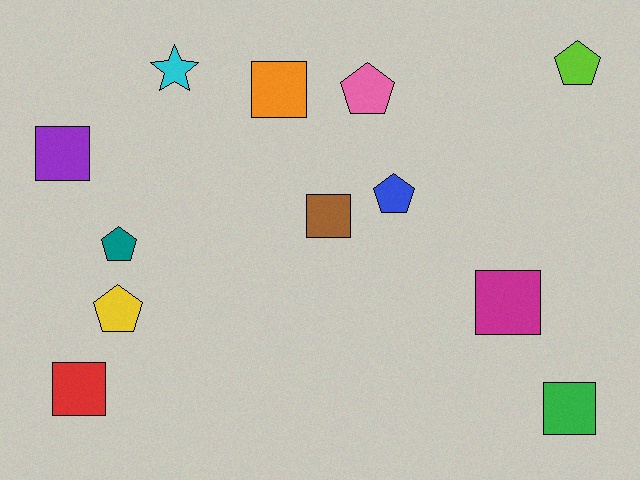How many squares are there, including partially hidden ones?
There are 6 squares.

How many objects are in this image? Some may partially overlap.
There are 12 objects.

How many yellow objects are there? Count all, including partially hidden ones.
There is 1 yellow object.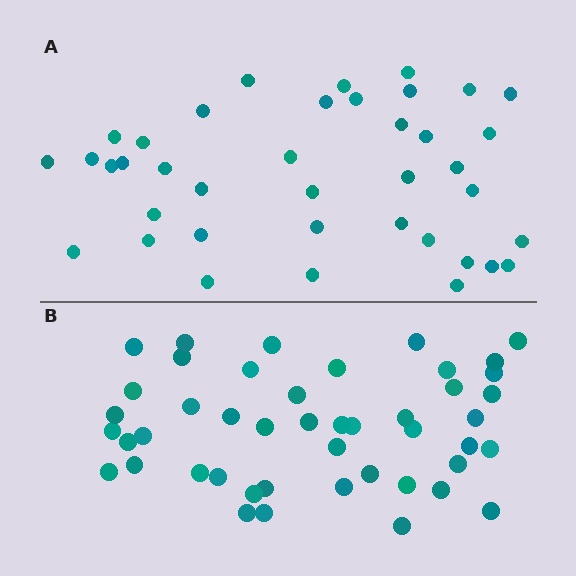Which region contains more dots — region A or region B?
Region B (the bottom region) has more dots.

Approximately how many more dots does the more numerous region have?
Region B has roughly 8 or so more dots than region A.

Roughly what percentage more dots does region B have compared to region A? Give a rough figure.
About 20% more.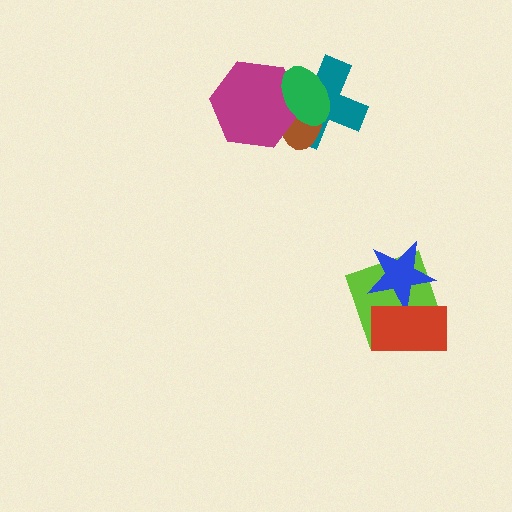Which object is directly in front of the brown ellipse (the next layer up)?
The magenta hexagon is directly in front of the brown ellipse.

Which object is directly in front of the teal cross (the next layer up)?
The brown ellipse is directly in front of the teal cross.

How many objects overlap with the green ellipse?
3 objects overlap with the green ellipse.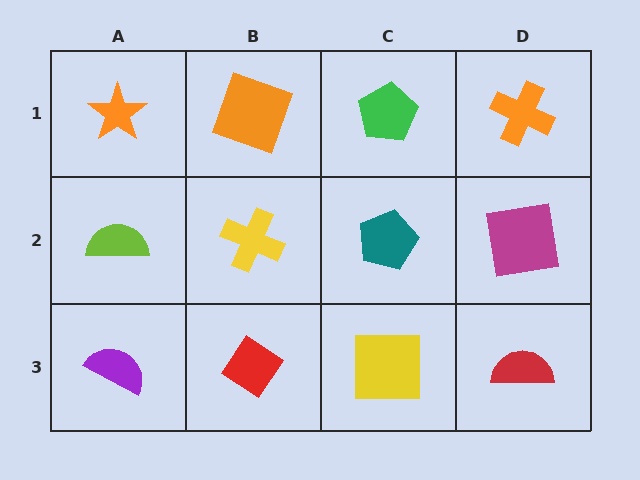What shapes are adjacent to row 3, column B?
A yellow cross (row 2, column B), a purple semicircle (row 3, column A), a yellow square (row 3, column C).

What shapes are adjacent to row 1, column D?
A magenta square (row 2, column D), a green pentagon (row 1, column C).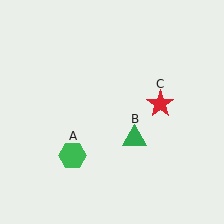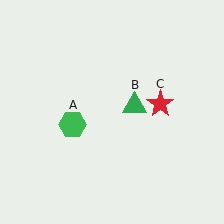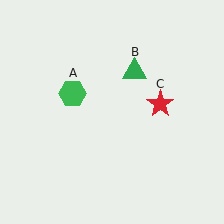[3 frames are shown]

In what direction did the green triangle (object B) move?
The green triangle (object B) moved up.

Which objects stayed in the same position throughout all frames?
Red star (object C) remained stationary.